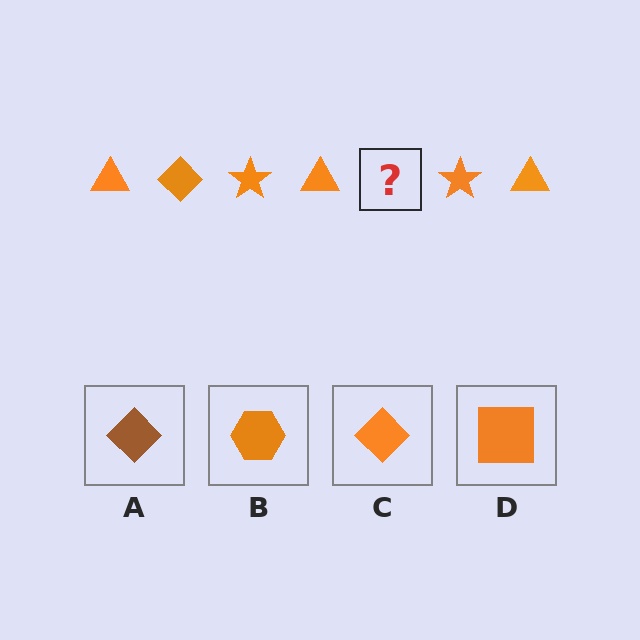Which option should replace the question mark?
Option C.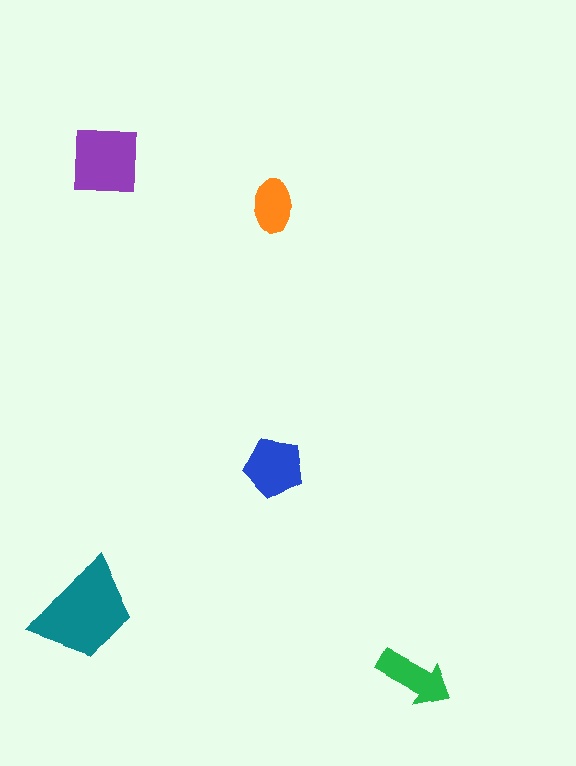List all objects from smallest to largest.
The orange ellipse, the green arrow, the blue pentagon, the purple square, the teal trapezoid.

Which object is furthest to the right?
The green arrow is rightmost.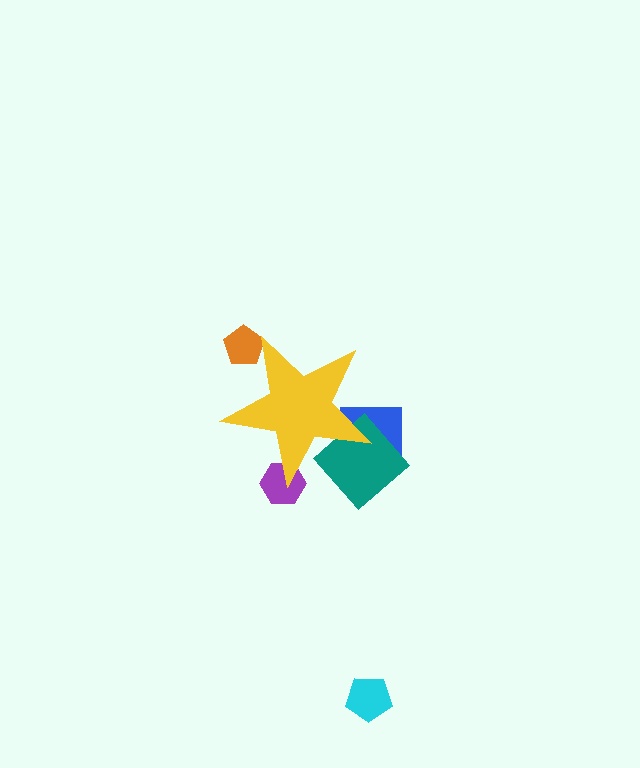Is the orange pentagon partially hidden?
Yes, the orange pentagon is partially hidden behind the yellow star.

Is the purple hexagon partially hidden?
Yes, the purple hexagon is partially hidden behind the yellow star.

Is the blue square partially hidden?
Yes, the blue square is partially hidden behind the yellow star.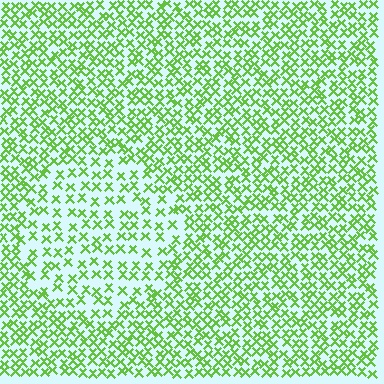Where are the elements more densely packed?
The elements are more densely packed outside the circle boundary.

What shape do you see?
I see a circle.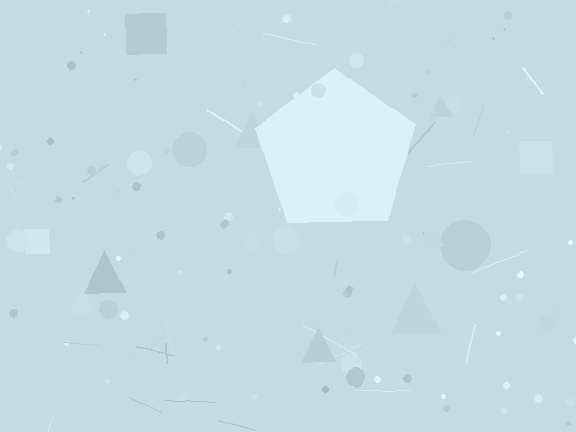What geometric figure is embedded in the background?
A pentagon is embedded in the background.